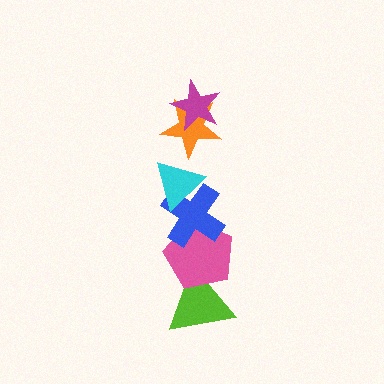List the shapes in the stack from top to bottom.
From top to bottom: the magenta star, the orange star, the cyan triangle, the blue cross, the pink pentagon, the lime triangle.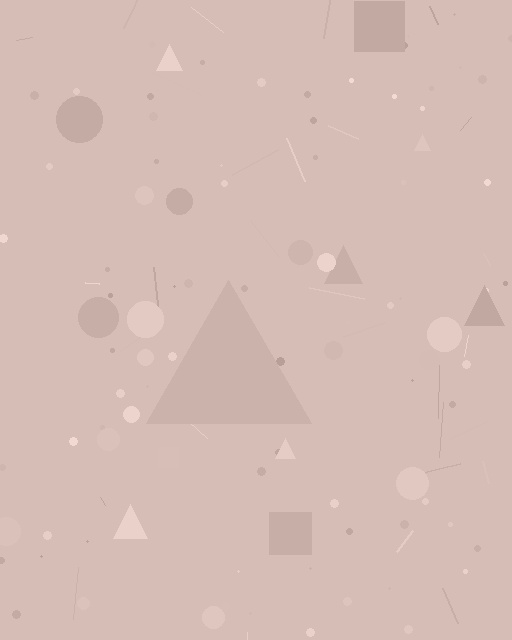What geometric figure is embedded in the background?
A triangle is embedded in the background.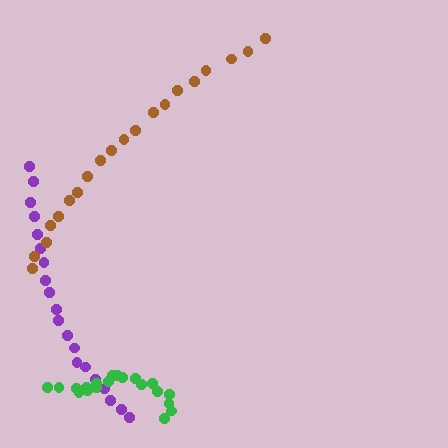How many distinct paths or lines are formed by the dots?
There are 3 distinct paths.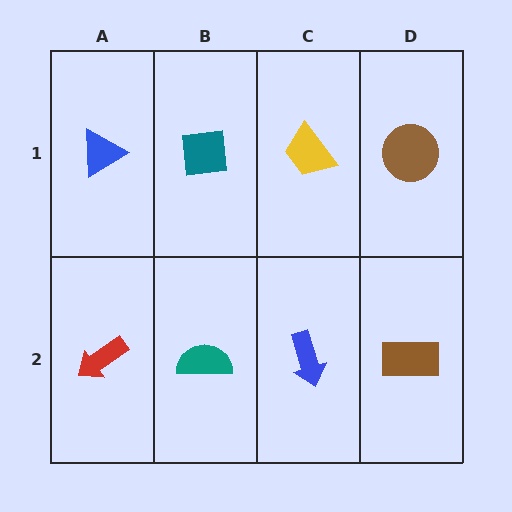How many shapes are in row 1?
4 shapes.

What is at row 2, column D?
A brown rectangle.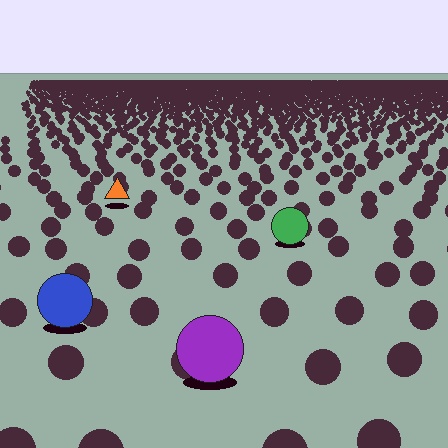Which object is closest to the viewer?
The purple circle is closest. The texture marks near it are larger and more spread out.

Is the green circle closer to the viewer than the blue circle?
No. The blue circle is closer — you can tell from the texture gradient: the ground texture is coarser near it.